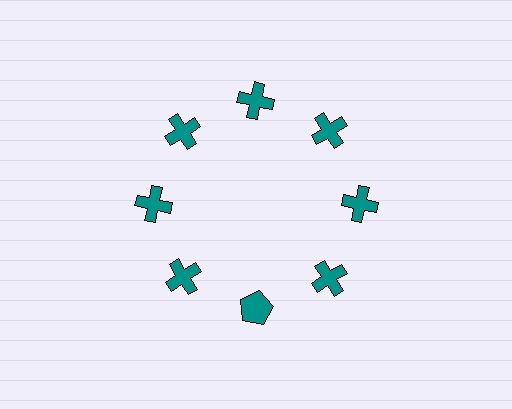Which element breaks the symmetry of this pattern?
The teal pentagon at roughly the 6 o'clock position breaks the symmetry. All other shapes are teal crosses.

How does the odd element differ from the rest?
It has a different shape: pentagon instead of cross.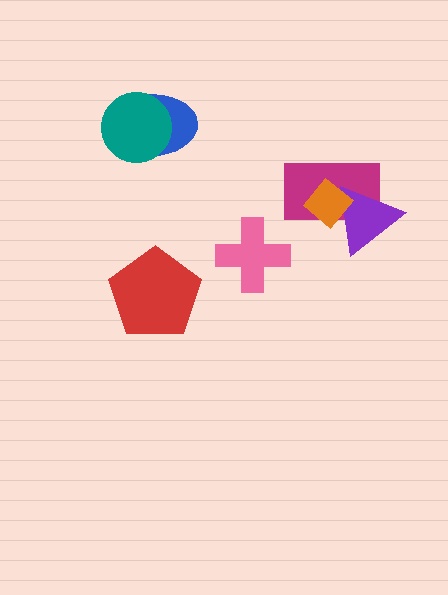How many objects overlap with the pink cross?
0 objects overlap with the pink cross.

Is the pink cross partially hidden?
No, no other shape covers it.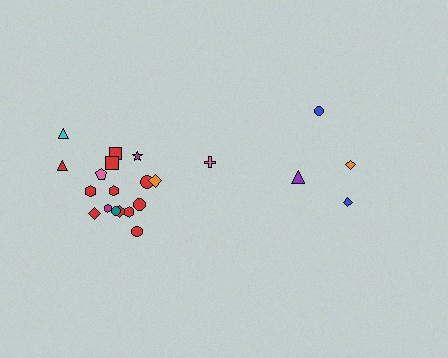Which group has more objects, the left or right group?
The left group.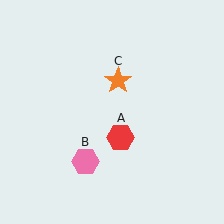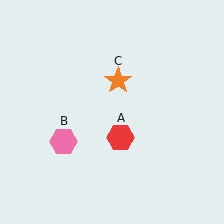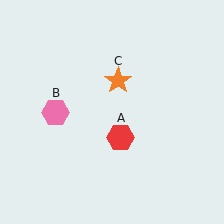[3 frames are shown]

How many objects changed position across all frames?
1 object changed position: pink hexagon (object B).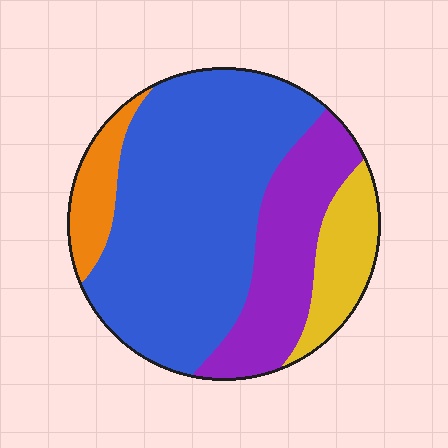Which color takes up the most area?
Blue, at roughly 55%.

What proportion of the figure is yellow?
Yellow covers roughly 10% of the figure.